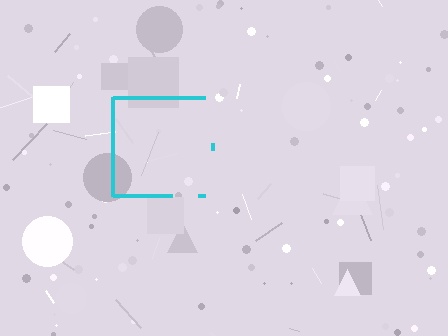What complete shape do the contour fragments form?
The contour fragments form a square.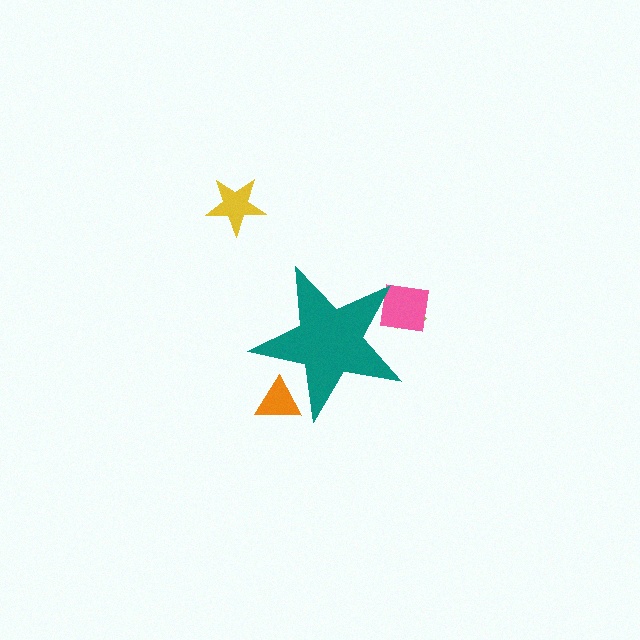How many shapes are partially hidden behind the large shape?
3 shapes are partially hidden.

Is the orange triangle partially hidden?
Yes, the orange triangle is partially hidden behind the teal star.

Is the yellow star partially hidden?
No, the yellow star is fully visible.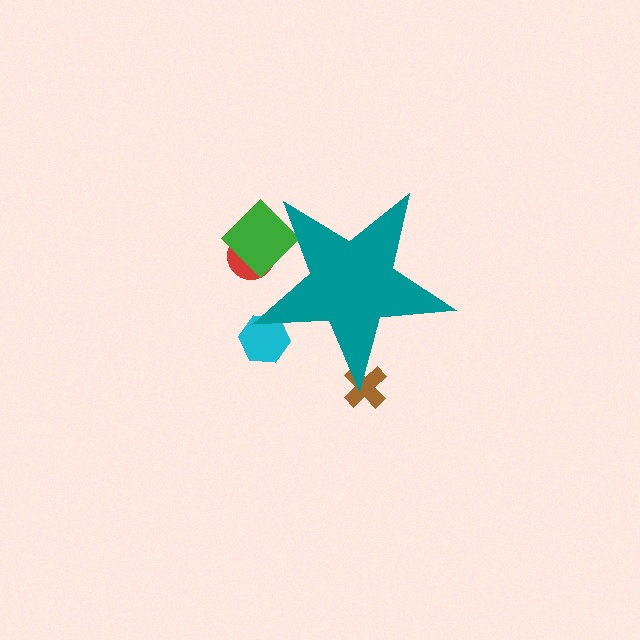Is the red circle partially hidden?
Yes, the red circle is partially hidden behind the teal star.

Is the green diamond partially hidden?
Yes, the green diamond is partially hidden behind the teal star.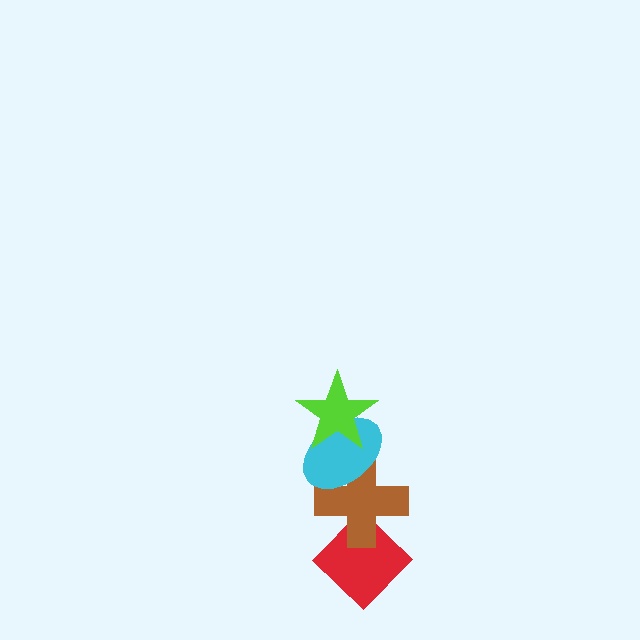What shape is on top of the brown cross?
The cyan ellipse is on top of the brown cross.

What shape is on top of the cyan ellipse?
The lime star is on top of the cyan ellipse.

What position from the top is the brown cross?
The brown cross is 3rd from the top.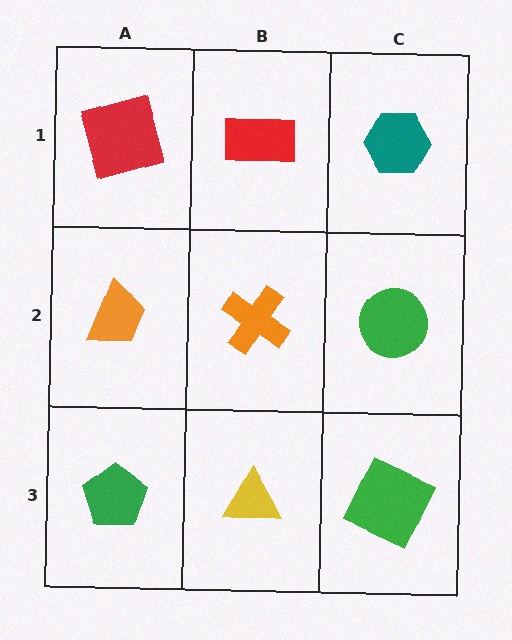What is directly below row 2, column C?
A green square.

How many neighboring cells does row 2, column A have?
3.